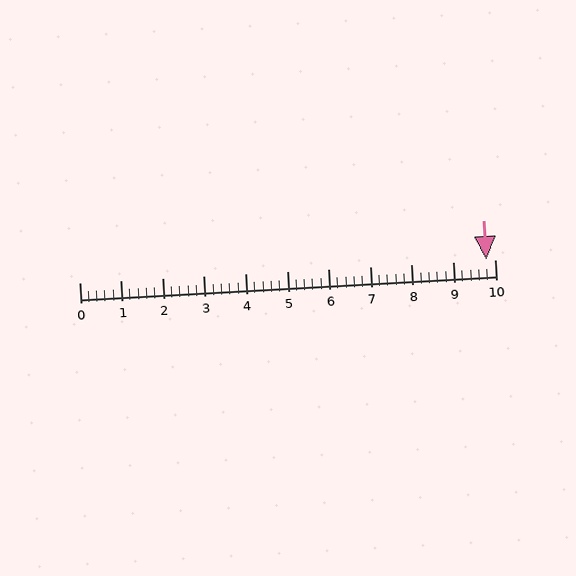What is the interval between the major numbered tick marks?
The major tick marks are spaced 1 units apart.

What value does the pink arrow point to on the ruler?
The pink arrow points to approximately 9.8.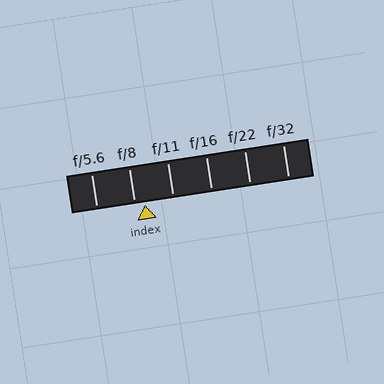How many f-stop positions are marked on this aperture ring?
There are 6 f-stop positions marked.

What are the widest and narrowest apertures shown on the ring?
The widest aperture shown is f/5.6 and the narrowest is f/32.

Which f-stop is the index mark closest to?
The index mark is closest to f/8.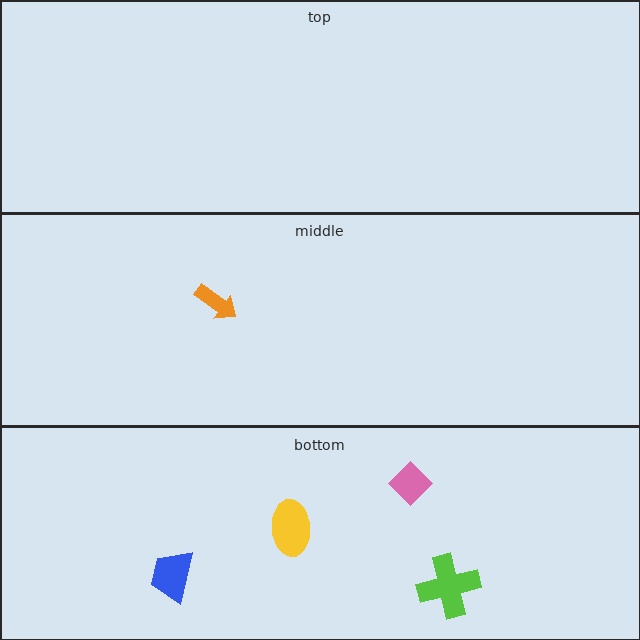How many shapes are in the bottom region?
4.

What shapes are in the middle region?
The orange arrow.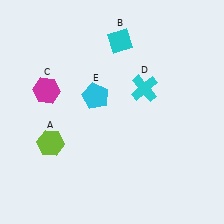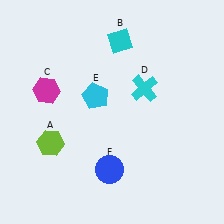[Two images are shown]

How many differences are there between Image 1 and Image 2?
There is 1 difference between the two images.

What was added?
A blue circle (F) was added in Image 2.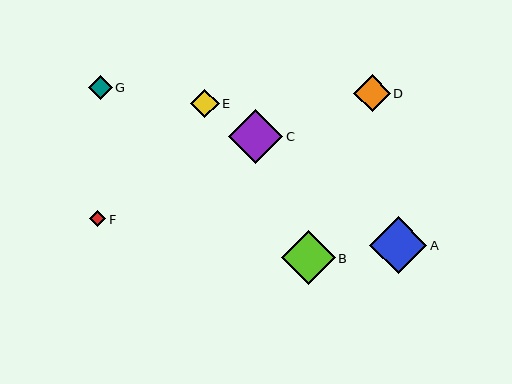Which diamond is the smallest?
Diamond F is the smallest with a size of approximately 16 pixels.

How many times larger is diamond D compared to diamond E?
Diamond D is approximately 1.3 times the size of diamond E.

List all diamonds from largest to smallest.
From largest to smallest: A, C, B, D, E, G, F.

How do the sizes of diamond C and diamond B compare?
Diamond C and diamond B are approximately the same size.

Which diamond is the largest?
Diamond A is the largest with a size of approximately 57 pixels.